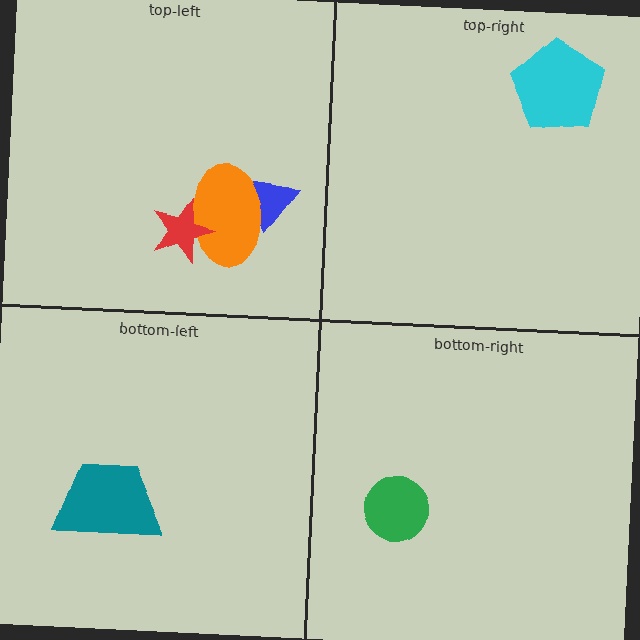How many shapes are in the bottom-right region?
1.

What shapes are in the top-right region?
The cyan pentagon.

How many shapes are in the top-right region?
1.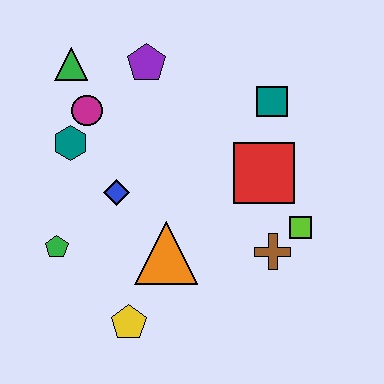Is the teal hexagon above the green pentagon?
Yes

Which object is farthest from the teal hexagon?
The lime square is farthest from the teal hexagon.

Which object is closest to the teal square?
The red square is closest to the teal square.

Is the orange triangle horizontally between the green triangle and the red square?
Yes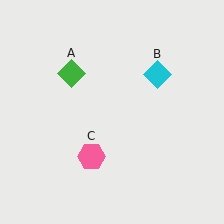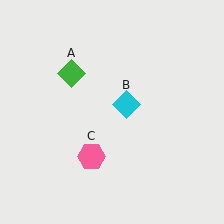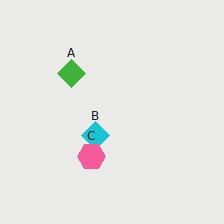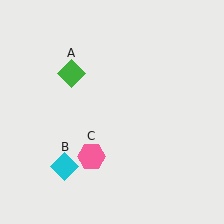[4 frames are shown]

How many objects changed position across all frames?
1 object changed position: cyan diamond (object B).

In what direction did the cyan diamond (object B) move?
The cyan diamond (object B) moved down and to the left.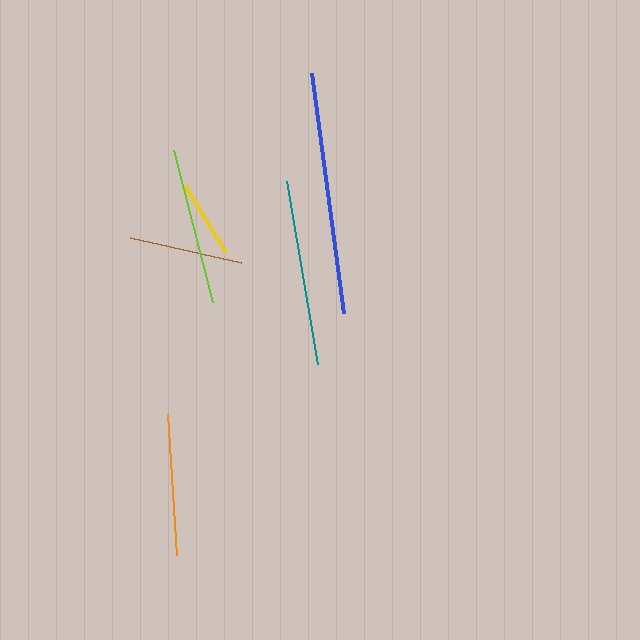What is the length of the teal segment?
The teal segment is approximately 186 pixels long.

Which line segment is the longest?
The blue line is the longest at approximately 243 pixels.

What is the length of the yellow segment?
The yellow segment is approximately 78 pixels long.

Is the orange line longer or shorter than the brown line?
The orange line is longer than the brown line.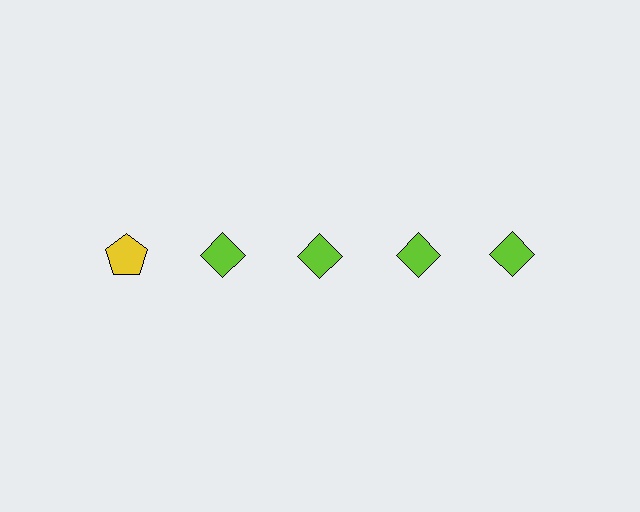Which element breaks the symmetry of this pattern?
The yellow pentagon in the top row, leftmost column breaks the symmetry. All other shapes are lime diamonds.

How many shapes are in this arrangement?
There are 5 shapes arranged in a grid pattern.